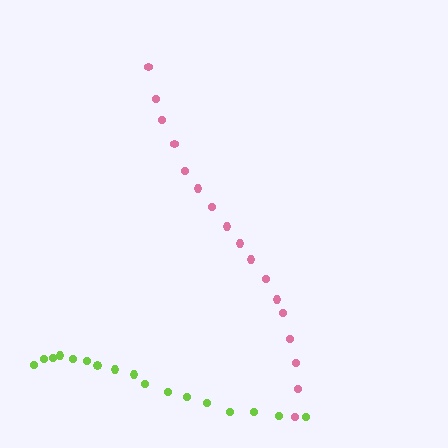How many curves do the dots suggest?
There are 2 distinct paths.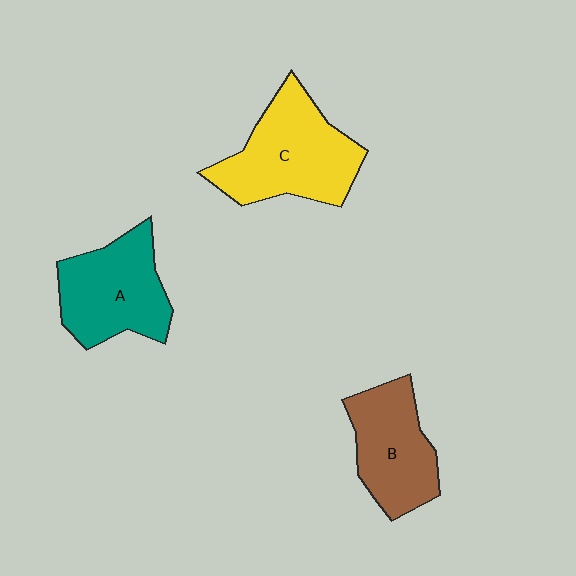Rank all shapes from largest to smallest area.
From largest to smallest: C (yellow), A (teal), B (brown).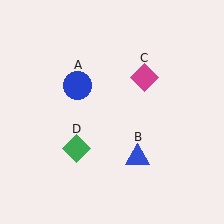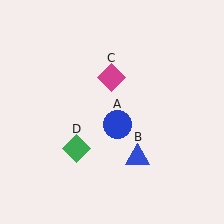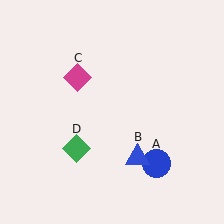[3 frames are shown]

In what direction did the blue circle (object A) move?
The blue circle (object A) moved down and to the right.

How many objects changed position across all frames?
2 objects changed position: blue circle (object A), magenta diamond (object C).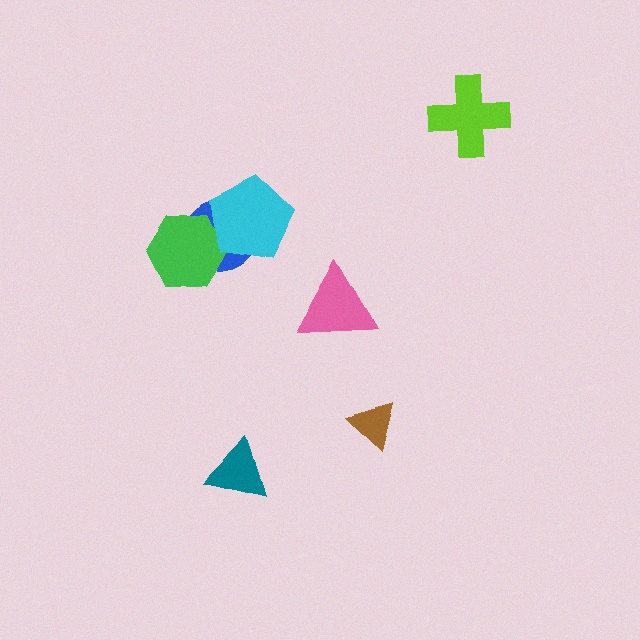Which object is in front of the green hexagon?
The cyan pentagon is in front of the green hexagon.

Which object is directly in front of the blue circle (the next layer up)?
The green hexagon is directly in front of the blue circle.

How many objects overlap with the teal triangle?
0 objects overlap with the teal triangle.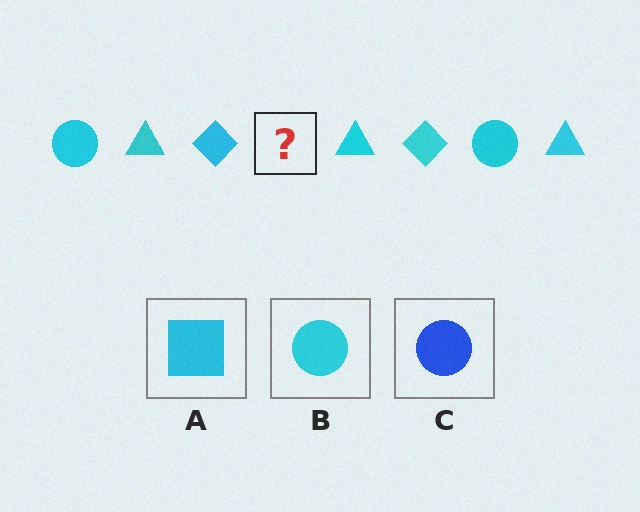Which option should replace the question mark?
Option B.